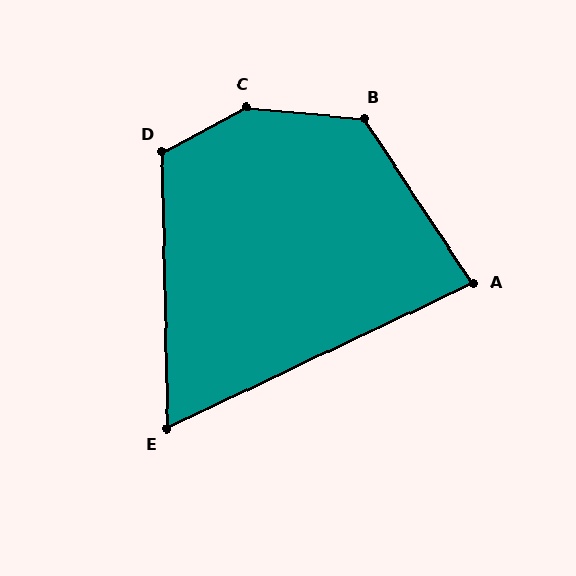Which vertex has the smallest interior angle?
E, at approximately 66 degrees.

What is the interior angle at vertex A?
Approximately 82 degrees (acute).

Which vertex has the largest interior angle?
C, at approximately 146 degrees.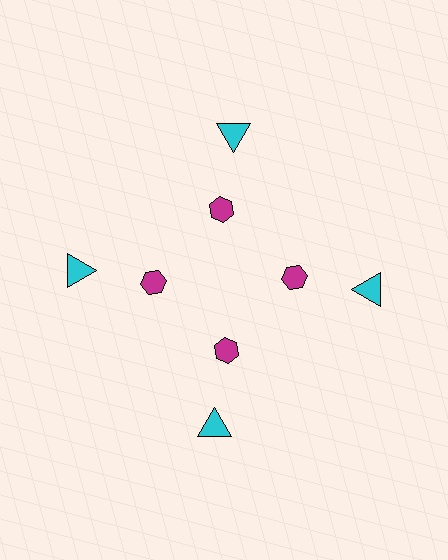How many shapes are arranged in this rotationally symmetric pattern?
There are 8 shapes, arranged in 4 groups of 2.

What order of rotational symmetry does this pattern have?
This pattern has 4-fold rotational symmetry.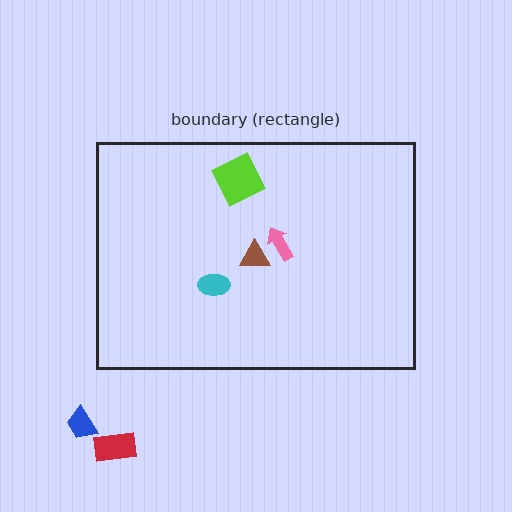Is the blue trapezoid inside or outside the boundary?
Outside.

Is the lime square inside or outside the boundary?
Inside.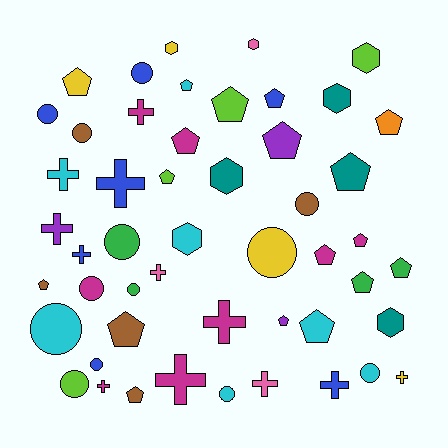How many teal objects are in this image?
There are 4 teal objects.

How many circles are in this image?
There are 13 circles.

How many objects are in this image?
There are 50 objects.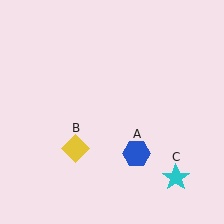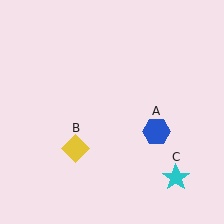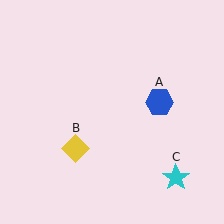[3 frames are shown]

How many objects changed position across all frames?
1 object changed position: blue hexagon (object A).